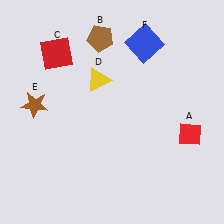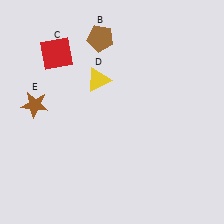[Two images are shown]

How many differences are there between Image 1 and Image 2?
There are 2 differences between the two images.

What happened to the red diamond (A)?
The red diamond (A) was removed in Image 2. It was in the bottom-right area of Image 1.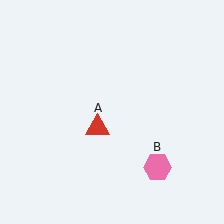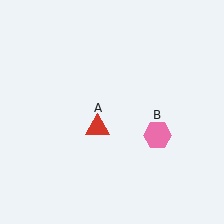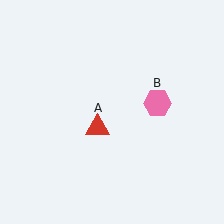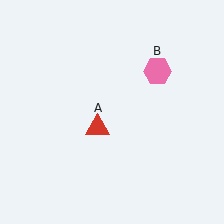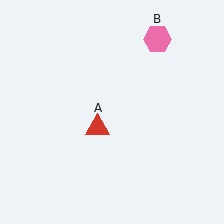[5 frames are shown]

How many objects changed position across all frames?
1 object changed position: pink hexagon (object B).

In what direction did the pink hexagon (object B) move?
The pink hexagon (object B) moved up.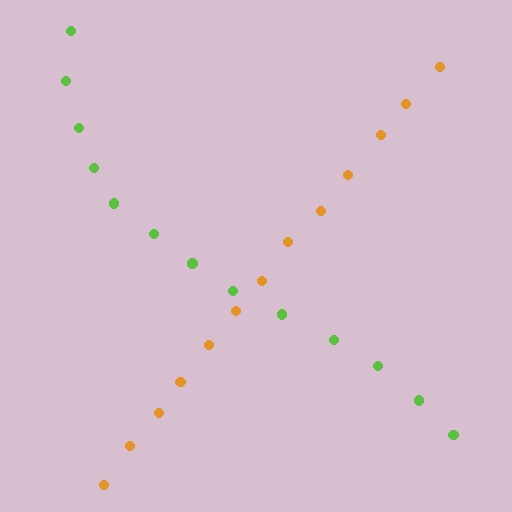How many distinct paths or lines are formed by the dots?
There are 2 distinct paths.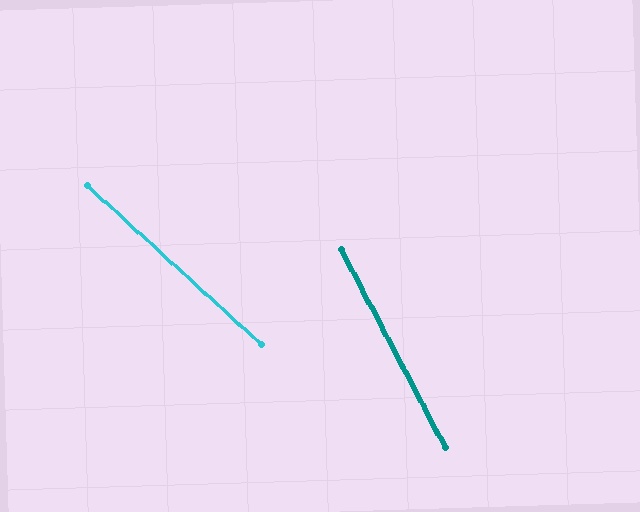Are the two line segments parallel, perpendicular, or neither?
Neither parallel nor perpendicular — they differ by about 20°.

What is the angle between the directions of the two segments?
Approximately 20 degrees.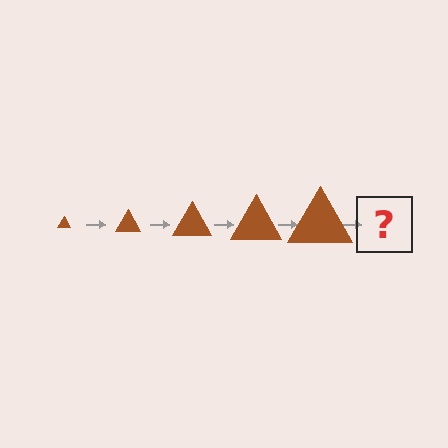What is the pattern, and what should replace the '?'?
The pattern is that the triangle gets progressively larger each step. The '?' should be a brown triangle, larger than the previous one.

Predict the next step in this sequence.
The next step is a brown triangle, larger than the previous one.